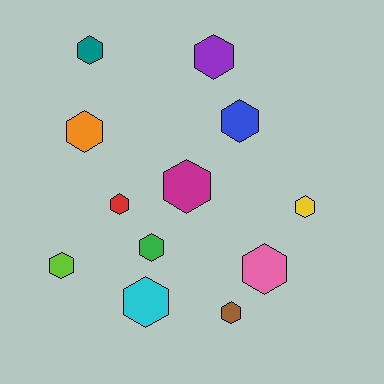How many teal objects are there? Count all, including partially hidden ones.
There is 1 teal object.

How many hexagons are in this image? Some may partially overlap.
There are 12 hexagons.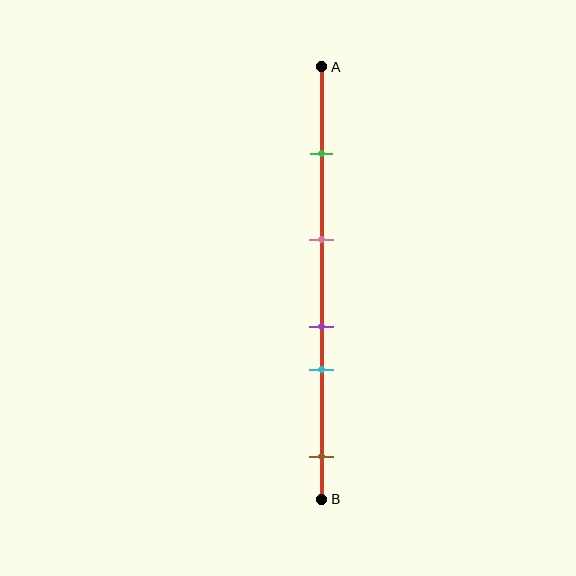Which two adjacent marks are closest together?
The purple and cyan marks are the closest adjacent pair.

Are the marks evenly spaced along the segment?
No, the marks are not evenly spaced.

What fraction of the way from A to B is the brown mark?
The brown mark is approximately 90% (0.9) of the way from A to B.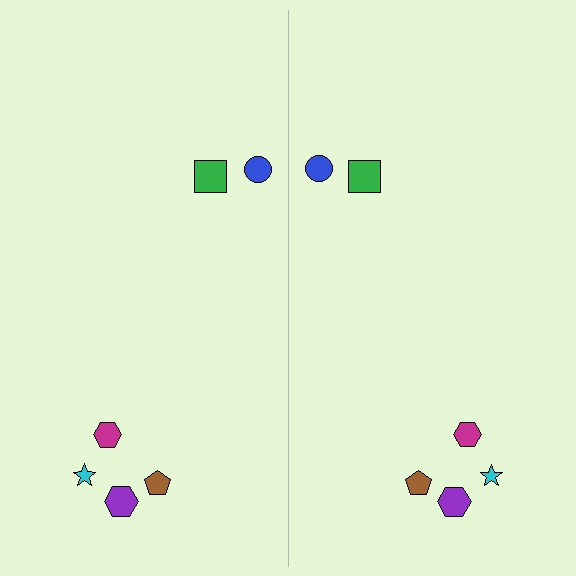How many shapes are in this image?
There are 12 shapes in this image.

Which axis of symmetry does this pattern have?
The pattern has a vertical axis of symmetry running through the center of the image.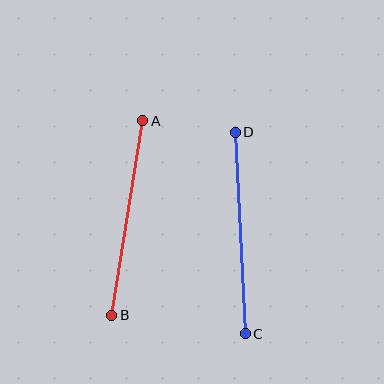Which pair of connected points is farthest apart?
Points C and D are farthest apart.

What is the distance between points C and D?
The distance is approximately 202 pixels.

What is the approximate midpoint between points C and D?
The midpoint is at approximately (240, 233) pixels.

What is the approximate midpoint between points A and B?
The midpoint is at approximately (127, 218) pixels.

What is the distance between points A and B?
The distance is approximately 197 pixels.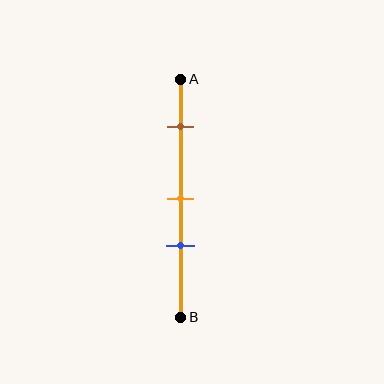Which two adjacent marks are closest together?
The orange and blue marks are the closest adjacent pair.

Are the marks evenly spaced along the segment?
No, the marks are not evenly spaced.